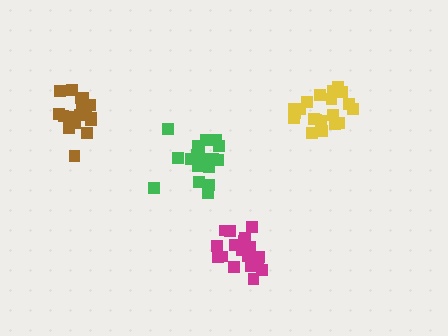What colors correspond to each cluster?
The clusters are colored: green, yellow, brown, magenta.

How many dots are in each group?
Group 1: 18 dots, Group 2: 20 dots, Group 3: 19 dots, Group 4: 18 dots (75 total).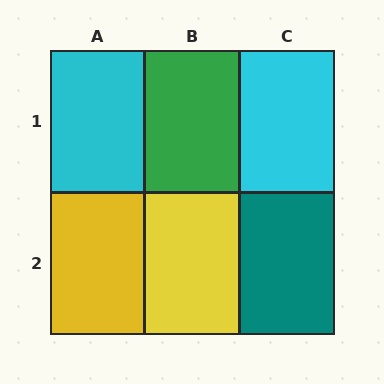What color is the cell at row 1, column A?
Cyan.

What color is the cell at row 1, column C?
Cyan.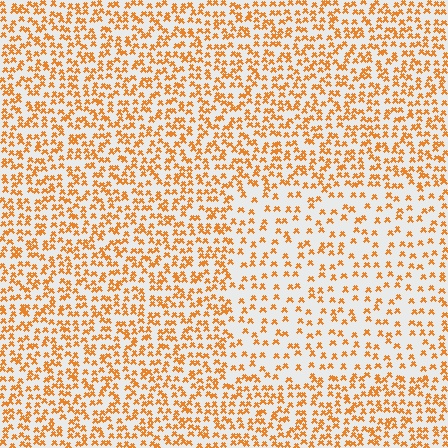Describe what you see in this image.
The image contains small orange elements arranged at two different densities. A rectangle-shaped region is visible where the elements are less densely packed than the surrounding area.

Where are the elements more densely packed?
The elements are more densely packed outside the rectangle boundary.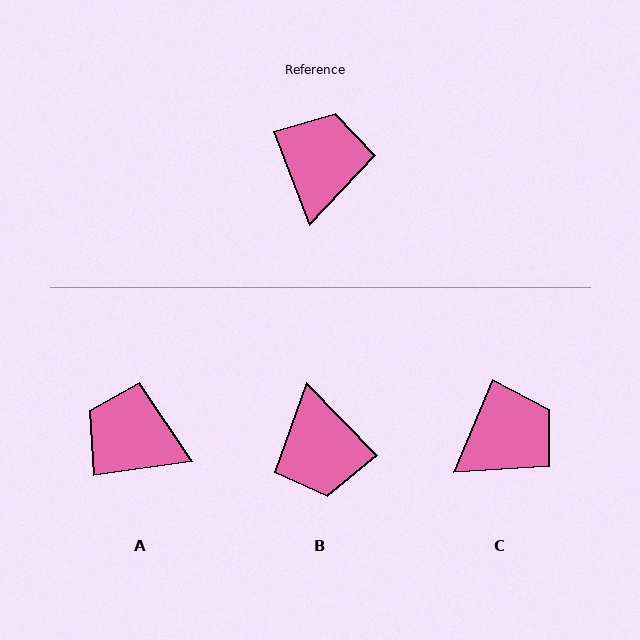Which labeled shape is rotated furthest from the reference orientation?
B, about 157 degrees away.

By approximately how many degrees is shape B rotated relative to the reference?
Approximately 157 degrees clockwise.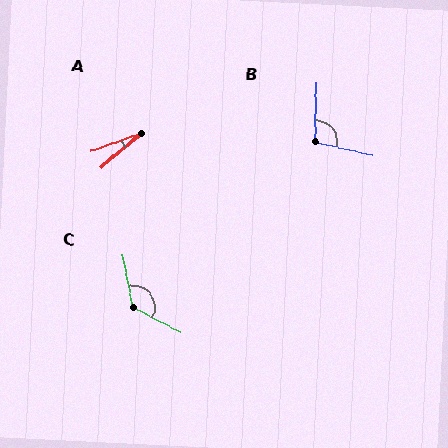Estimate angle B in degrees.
Approximately 102 degrees.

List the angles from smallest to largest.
A (20°), B (102°), C (129°).